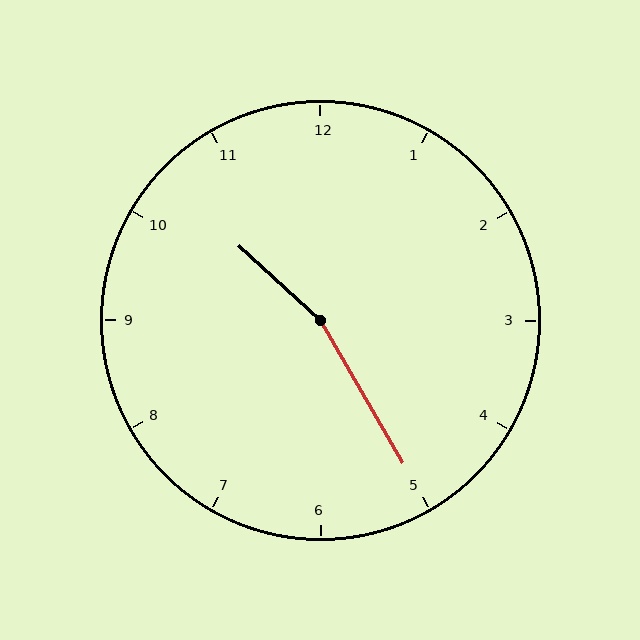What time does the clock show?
10:25.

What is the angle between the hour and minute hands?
Approximately 162 degrees.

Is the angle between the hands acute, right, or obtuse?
It is obtuse.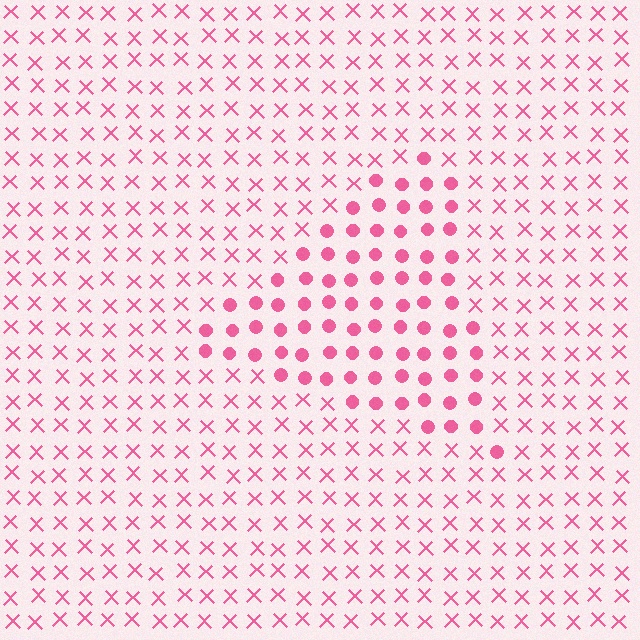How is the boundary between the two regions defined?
The boundary is defined by a change in element shape: circles inside vs. X marks outside. All elements share the same color and spacing.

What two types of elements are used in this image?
The image uses circles inside the triangle region and X marks outside it.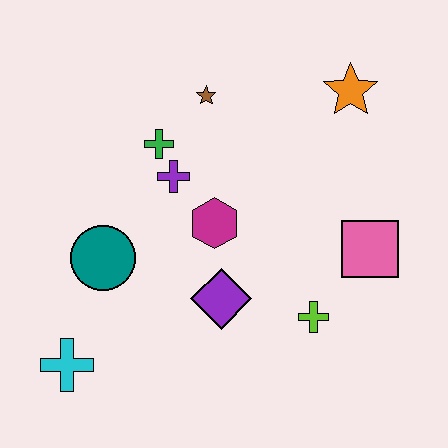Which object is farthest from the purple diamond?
The orange star is farthest from the purple diamond.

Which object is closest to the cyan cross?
The teal circle is closest to the cyan cross.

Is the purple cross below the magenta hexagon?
No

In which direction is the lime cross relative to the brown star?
The lime cross is below the brown star.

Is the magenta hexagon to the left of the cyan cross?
No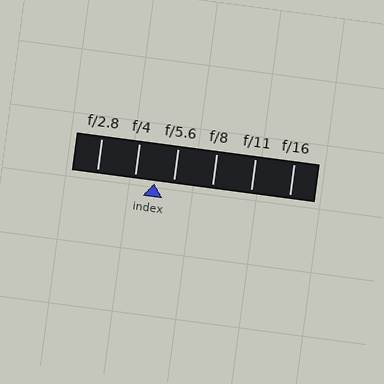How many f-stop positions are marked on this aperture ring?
There are 6 f-stop positions marked.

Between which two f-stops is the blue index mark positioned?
The index mark is between f/4 and f/5.6.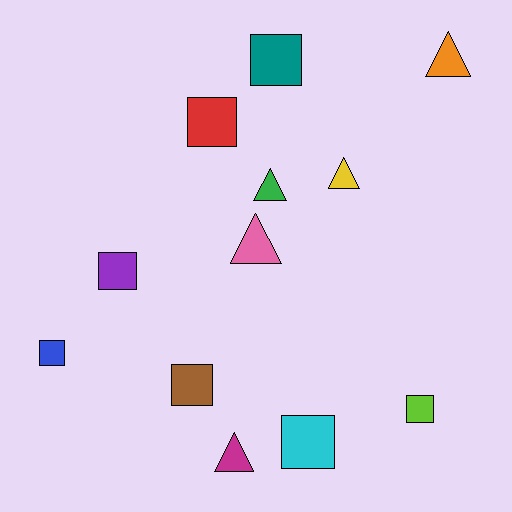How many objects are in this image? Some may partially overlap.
There are 12 objects.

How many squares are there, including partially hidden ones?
There are 7 squares.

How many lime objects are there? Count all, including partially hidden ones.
There is 1 lime object.